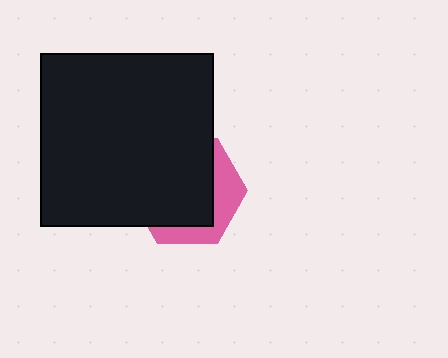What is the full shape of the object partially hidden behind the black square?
The partially hidden object is a pink hexagon.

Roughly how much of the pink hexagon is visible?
A small part of it is visible (roughly 31%).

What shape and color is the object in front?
The object in front is a black square.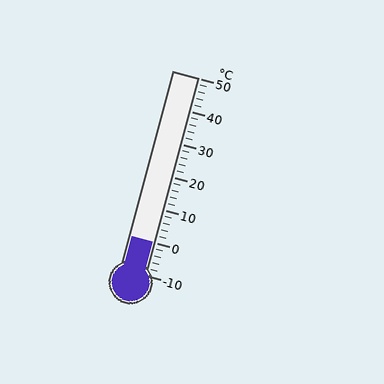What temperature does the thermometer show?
The thermometer shows approximately 0°C.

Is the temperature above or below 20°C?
The temperature is below 20°C.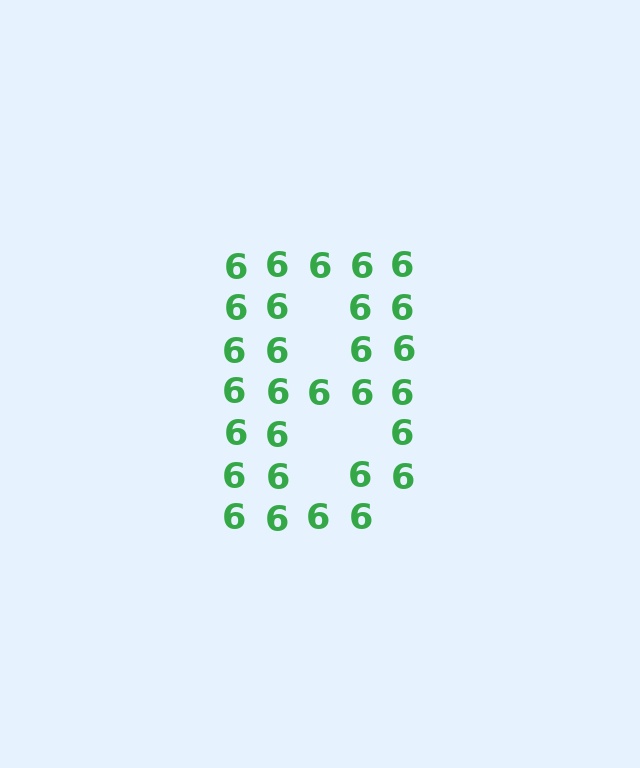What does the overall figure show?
The overall figure shows the letter B.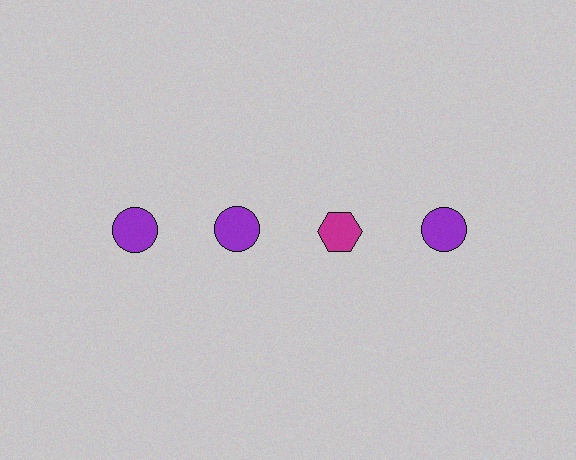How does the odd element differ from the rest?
It differs in both color (magenta instead of purple) and shape (hexagon instead of circle).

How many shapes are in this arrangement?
There are 4 shapes arranged in a grid pattern.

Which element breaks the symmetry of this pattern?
The magenta hexagon in the top row, center column breaks the symmetry. All other shapes are purple circles.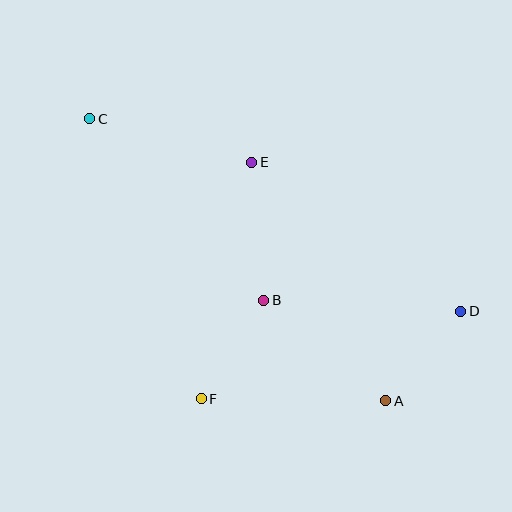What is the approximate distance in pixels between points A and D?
The distance between A and D is approximately 117 pixels.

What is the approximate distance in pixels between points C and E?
The distance between C and E is approximately 168 pixels.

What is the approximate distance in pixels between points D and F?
The distance between D and F is approximately 274 pixels.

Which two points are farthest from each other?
Points C and D are farthest from each other.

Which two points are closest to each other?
Points B and F are closest to each other.